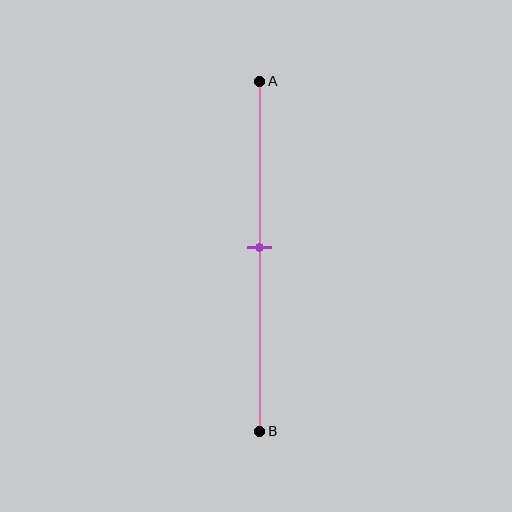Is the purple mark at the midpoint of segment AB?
Yes, the mark is approximately at the midpoint.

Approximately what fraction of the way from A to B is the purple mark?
The purple mark is approximately 45% of the way from A to B.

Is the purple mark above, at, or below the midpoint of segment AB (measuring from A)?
The purple mark is approximately at the midpoint of segment AB.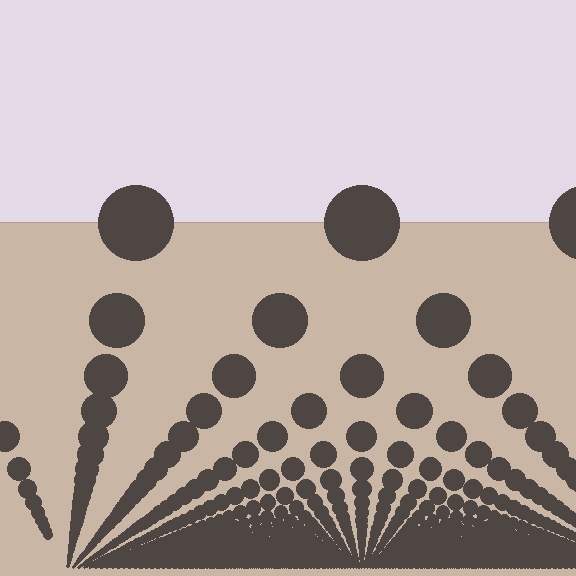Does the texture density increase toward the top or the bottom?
Density increases toward the bottom.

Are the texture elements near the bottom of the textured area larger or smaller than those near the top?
Smaller. The gradient is inverted — elements near the bottom are smaller and denser.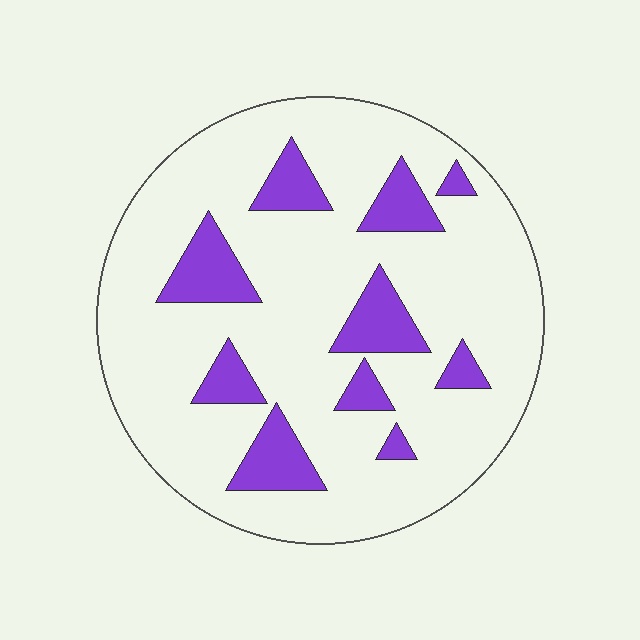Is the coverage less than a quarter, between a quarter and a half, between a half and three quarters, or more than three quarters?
Less than a quarter.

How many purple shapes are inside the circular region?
10.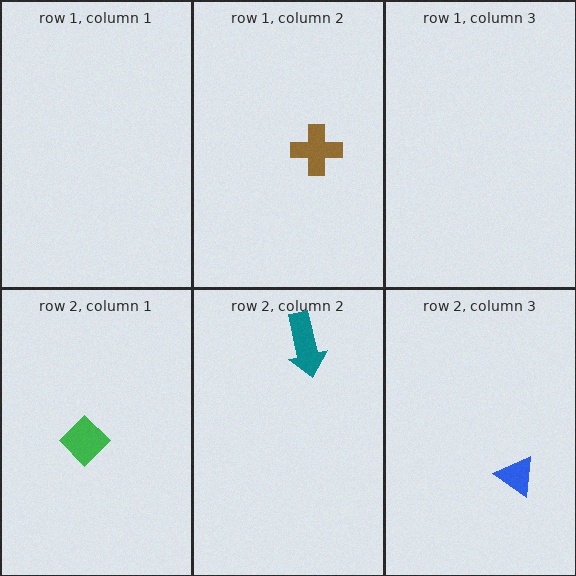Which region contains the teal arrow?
The row 2, column 2 region.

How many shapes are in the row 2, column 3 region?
1.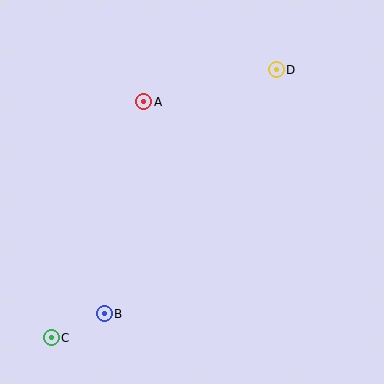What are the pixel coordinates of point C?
Point C is at (51, 338).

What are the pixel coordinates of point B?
Point B is at (104, 314).